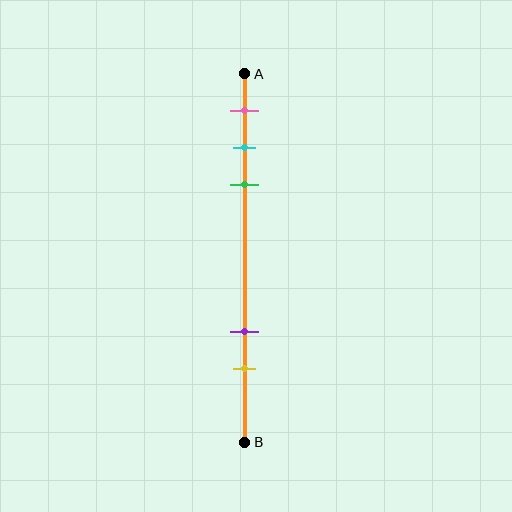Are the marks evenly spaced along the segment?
No, the marks are not evenly spaced.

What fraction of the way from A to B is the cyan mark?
The cyan mark is approximately 20% (0.2) of the way from A to B.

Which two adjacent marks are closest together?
The cyan and green marks are the closest adjacent pair.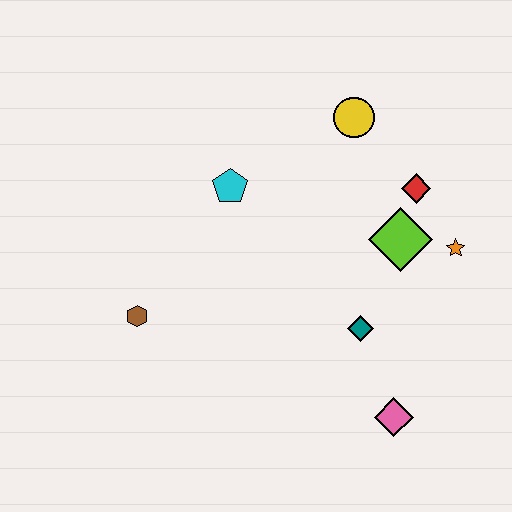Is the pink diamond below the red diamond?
Yes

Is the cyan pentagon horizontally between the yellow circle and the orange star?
No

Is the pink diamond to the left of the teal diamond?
No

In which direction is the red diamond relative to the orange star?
The red diamond is above the orange star.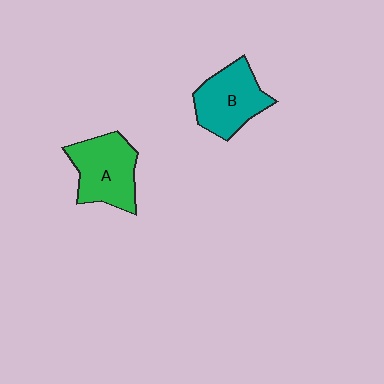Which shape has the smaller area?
Shape B (teal).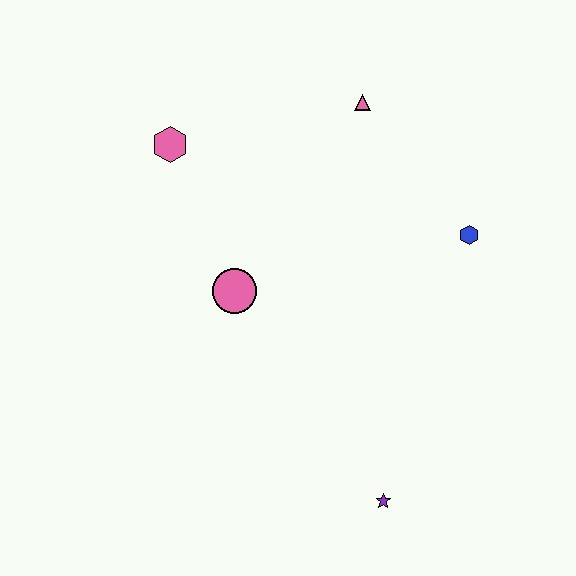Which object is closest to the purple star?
The pink circle is closest to the purple star.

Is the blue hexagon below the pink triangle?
Yes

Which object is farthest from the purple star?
The pink hexagon is farthest from the purple star.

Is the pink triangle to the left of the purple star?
Yes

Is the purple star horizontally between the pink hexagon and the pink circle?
No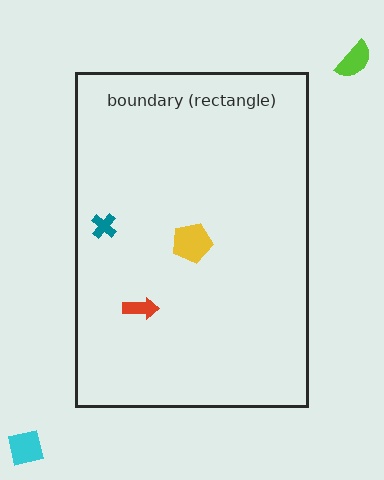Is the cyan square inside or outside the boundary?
Outside.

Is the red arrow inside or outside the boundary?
Inside.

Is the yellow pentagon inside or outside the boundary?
Inside.